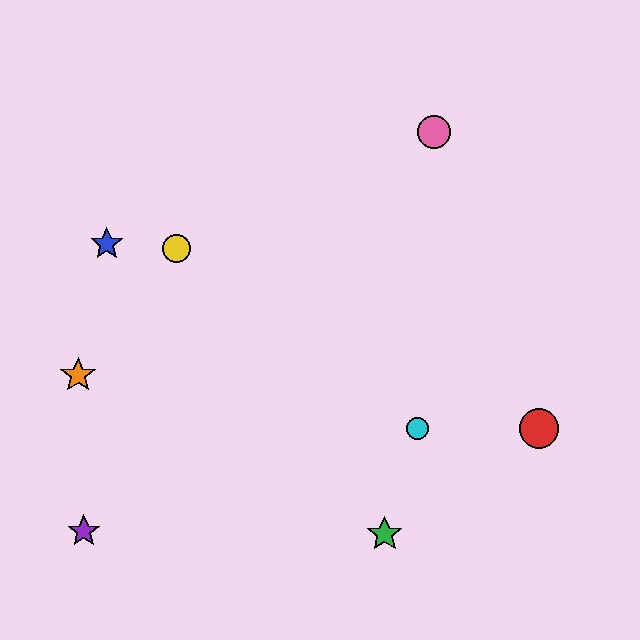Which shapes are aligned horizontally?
The red circle, the cyan circle are aligned horizontally.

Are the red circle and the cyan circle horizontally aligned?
Yes, both are at y≈429.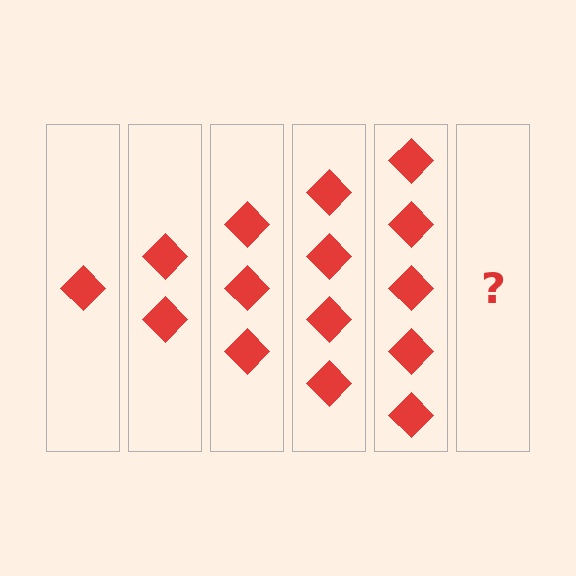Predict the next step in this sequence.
The next step is 6 diamonds.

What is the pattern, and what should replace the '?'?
The pattern is that each step adds one more diamond. The '?' should be 6 diamonds.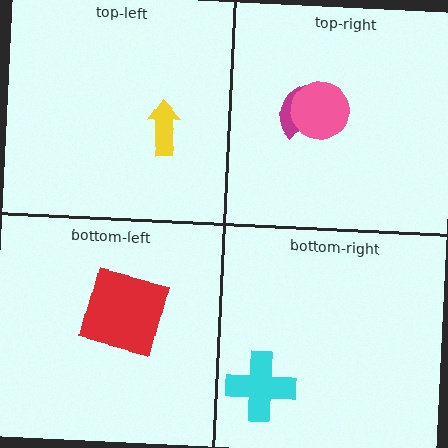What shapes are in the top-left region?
The yellow arrow.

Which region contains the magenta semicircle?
The top-right region.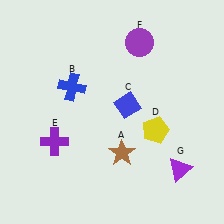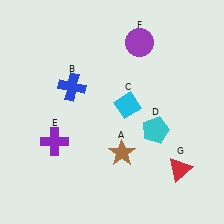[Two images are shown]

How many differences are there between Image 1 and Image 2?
There are 3 differences between the two images.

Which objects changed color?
C changed from blue to cyan. D changed from yellow to cyan. G changed from purple to red.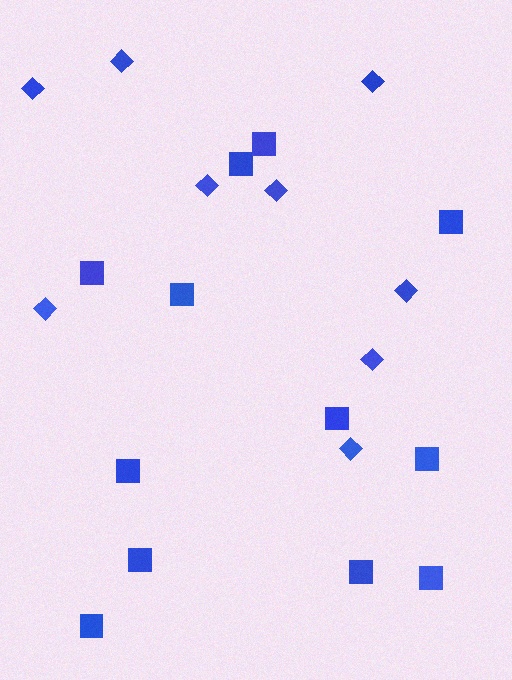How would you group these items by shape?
There are 2 groups: one group of squares (12) and one group of diamonds (9).